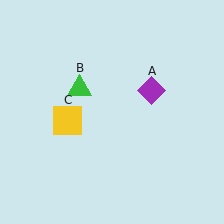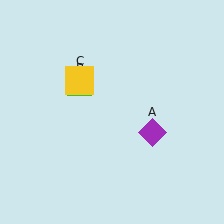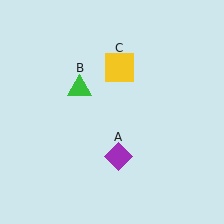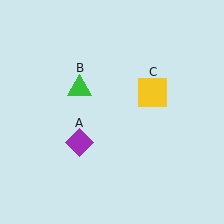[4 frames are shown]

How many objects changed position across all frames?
2 objects changed position: purple diamond (object A), yellow square (object C).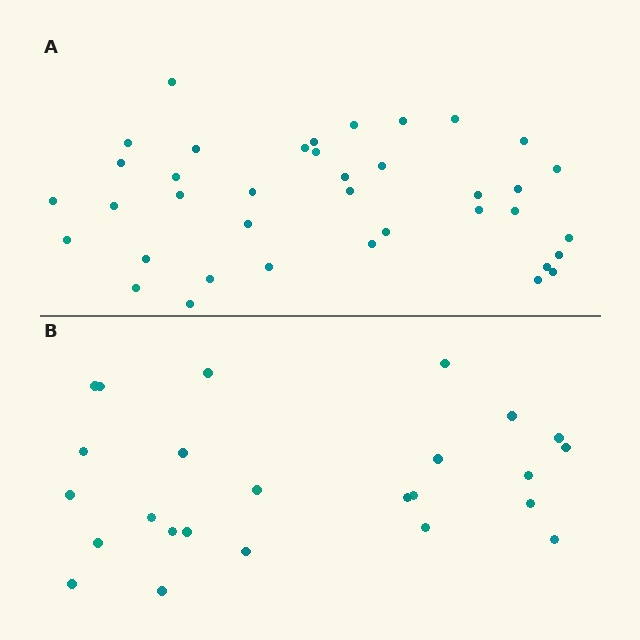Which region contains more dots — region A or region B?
Region A (the top region) has more dots.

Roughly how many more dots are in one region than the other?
Region A has approximately 15 more dots than region B.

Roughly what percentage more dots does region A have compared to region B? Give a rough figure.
About 50% more.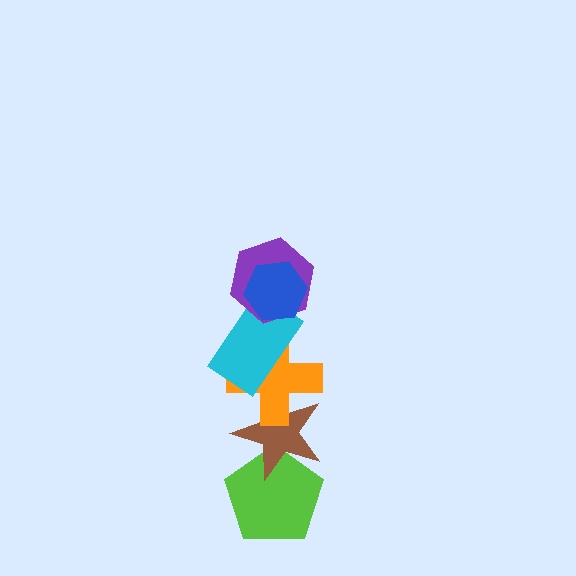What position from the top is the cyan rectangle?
The cyan rectangle is 3rd from the top.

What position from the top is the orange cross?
The orange cross is 4th from the top.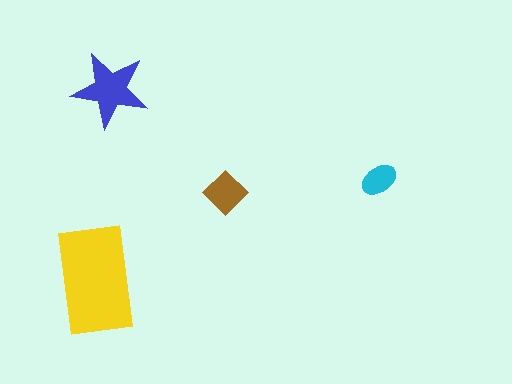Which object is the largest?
The yellow rectangle.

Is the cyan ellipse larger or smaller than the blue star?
Smaller.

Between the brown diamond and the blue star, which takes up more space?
The blue star.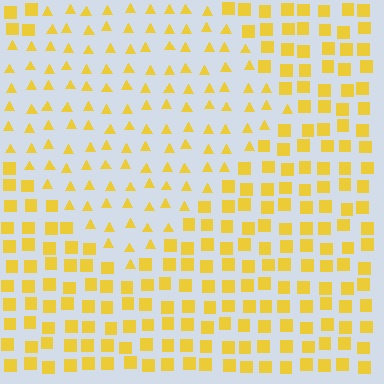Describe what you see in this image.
The image is filled with small yellow elements arranged in a uniform grid. A diamond-shaped region contains triangles, while the surrounding area contains squares. The boundary is defined purely by the change in element shape.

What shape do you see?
I see a diamond.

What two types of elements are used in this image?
The image uses triangles inside the diamond region and squares outside it.